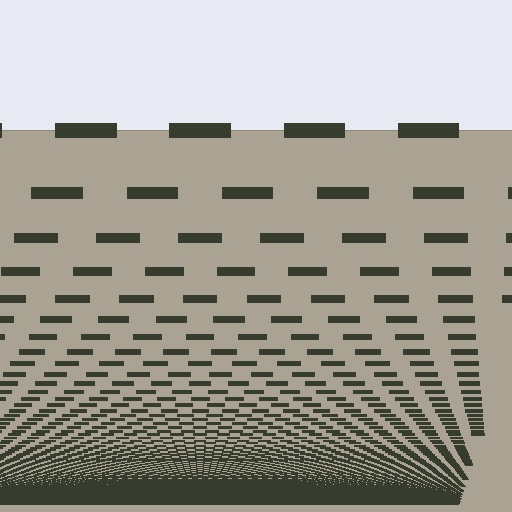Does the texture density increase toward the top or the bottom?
Density increases toward the bottom.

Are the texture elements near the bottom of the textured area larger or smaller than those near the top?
Smaller. The gradient is inverted — elements near the bottom are smaller and denser.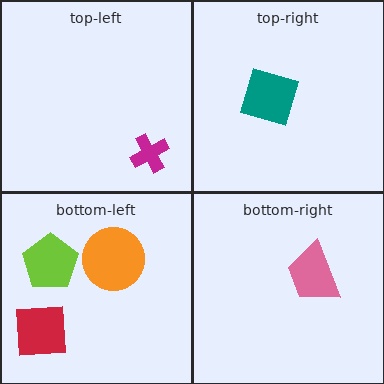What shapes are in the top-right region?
The teal diamond.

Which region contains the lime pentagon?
The bottom-left region.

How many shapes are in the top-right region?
1.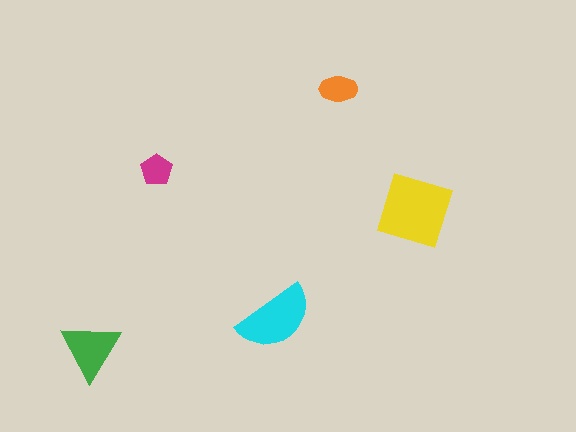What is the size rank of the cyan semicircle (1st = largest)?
2nd.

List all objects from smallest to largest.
The magenta pentagon, the orange ellipse, the green triangle, the cyan semicircle, the yellow diamond.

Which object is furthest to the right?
The yellow diamond is rightmost.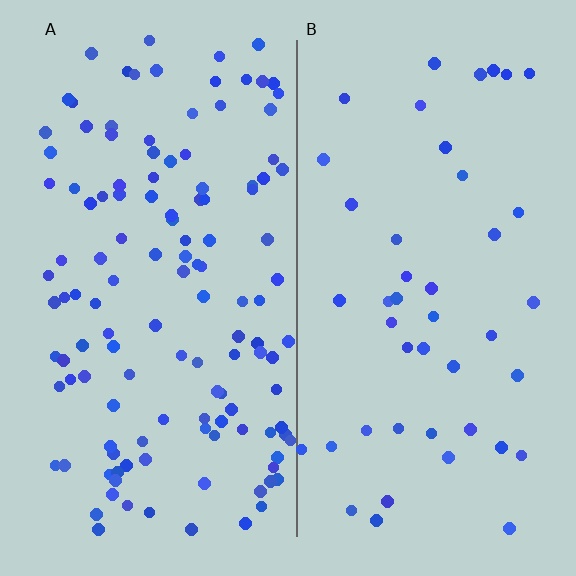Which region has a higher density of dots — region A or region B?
A (the left).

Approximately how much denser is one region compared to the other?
Approximately 2.9× — region A over region B.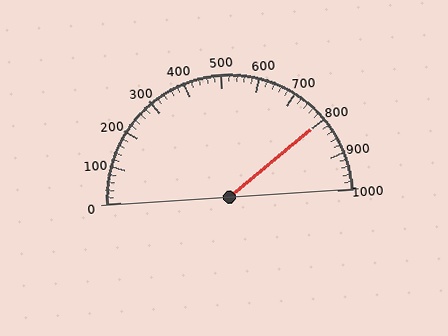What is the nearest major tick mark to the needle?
The nearest major tick mark is 800.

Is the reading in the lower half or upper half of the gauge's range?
The reading is in the upper half of the range (0 to 1000).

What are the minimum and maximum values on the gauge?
The gauge ranges from 0 to 1000.